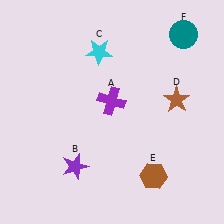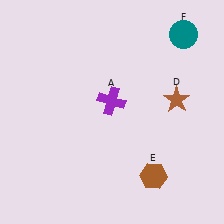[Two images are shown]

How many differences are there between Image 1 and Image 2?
There are 2 differences between the two images.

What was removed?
The purple star (B), the cyan star (C) were removed in Image 2.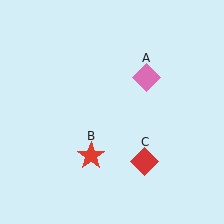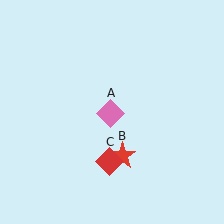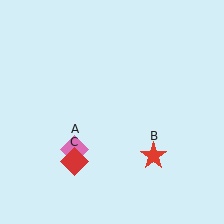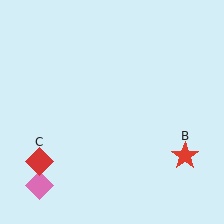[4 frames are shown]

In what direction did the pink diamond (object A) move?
The pink diamond (object A) moved down and to the left.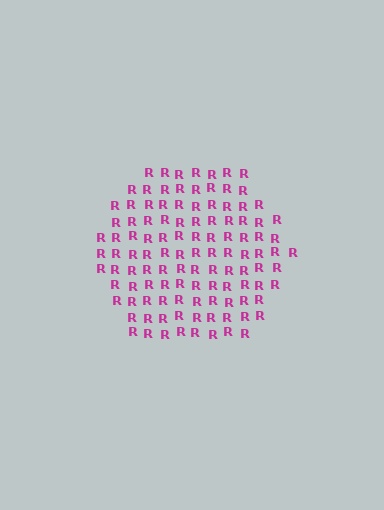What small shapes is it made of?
It is made of small letter R's.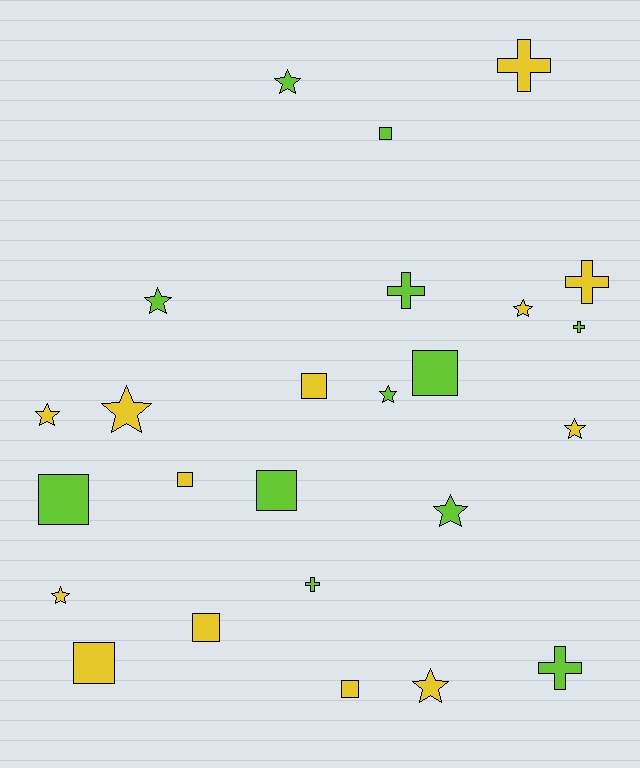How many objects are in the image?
There are 25 objects.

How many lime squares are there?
There are 4 lime squares.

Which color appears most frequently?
Yellow, with 13 objects.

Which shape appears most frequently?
Star, with 10 objects.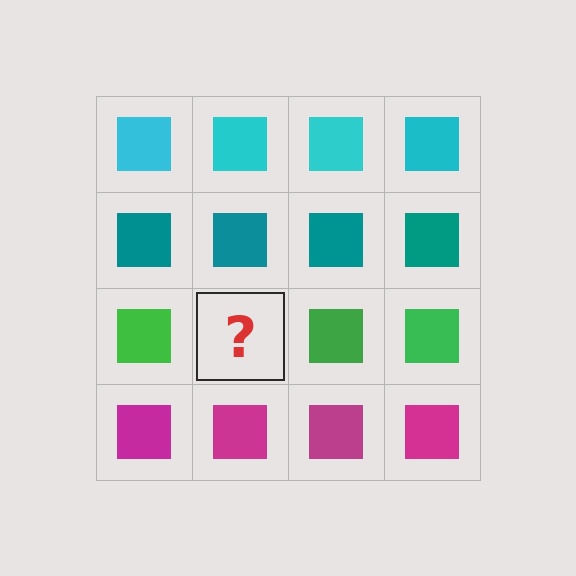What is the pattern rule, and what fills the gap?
The rule is that each row has a consistent color. The gap should be filled with a green square.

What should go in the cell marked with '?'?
The missing cell should contain a green square.